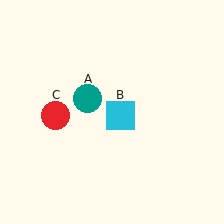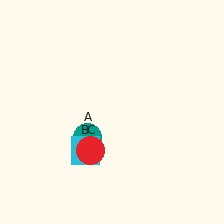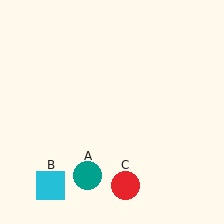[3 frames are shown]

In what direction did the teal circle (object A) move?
The teal circle (object A) moved down.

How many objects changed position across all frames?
3 objects changed position: teal circle (object A), cyan square (object B), red circle (object C).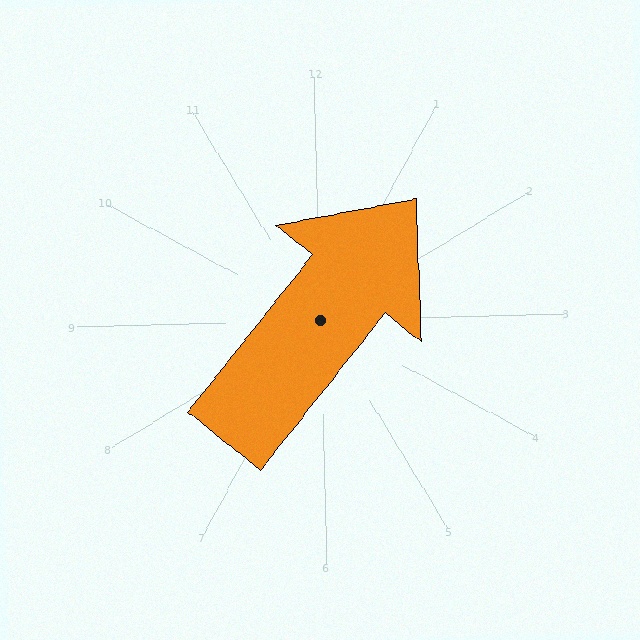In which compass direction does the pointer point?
Northeast.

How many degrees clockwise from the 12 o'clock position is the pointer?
Approximately 40 degrees.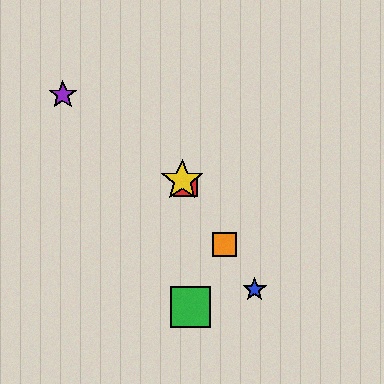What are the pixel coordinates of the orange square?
The orange square is at (225, 244).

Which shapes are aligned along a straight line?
The red square, the blue star, the yellow star, the orange square are aligned along a straight line.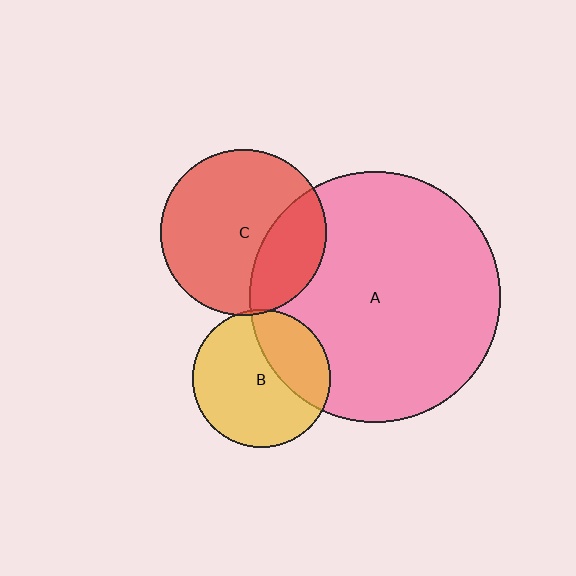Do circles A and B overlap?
Yes.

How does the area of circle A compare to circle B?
Approximately 3.3 times.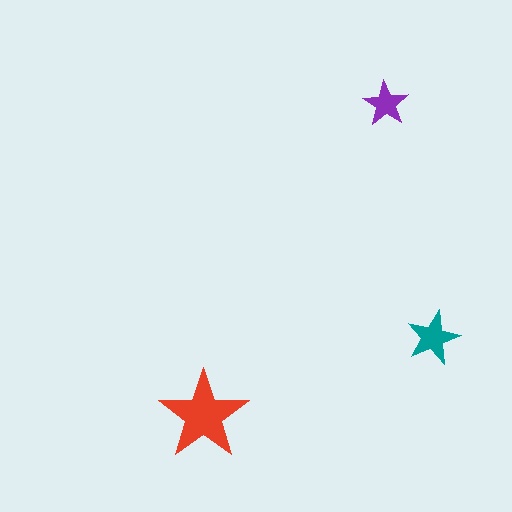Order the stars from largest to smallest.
the red one, the teal one, the purple one.